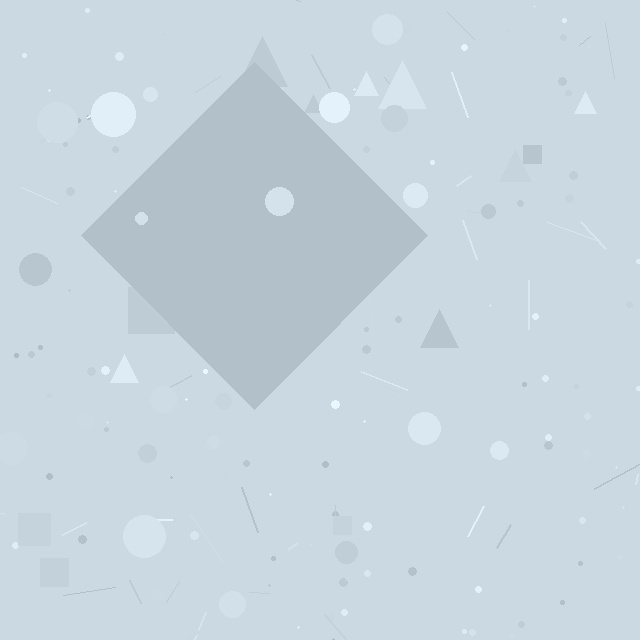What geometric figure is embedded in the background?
A diamond is embedded in the background.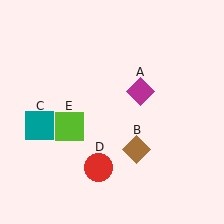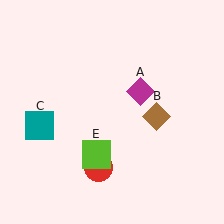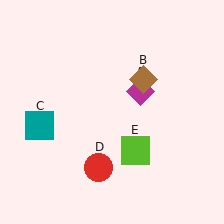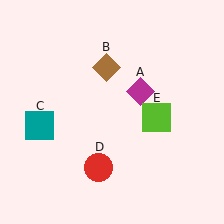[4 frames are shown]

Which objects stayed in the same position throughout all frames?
Magenta diamond (object A) and teal square (object C) and red circle (object D) remained stationary.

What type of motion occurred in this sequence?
The brown diamond (object B), lime square (object E) rotated counterclockwise around the center of the scene.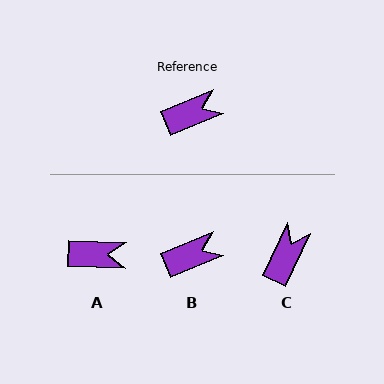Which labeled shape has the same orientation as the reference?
B.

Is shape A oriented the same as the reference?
No, it is off by about 24 degrees.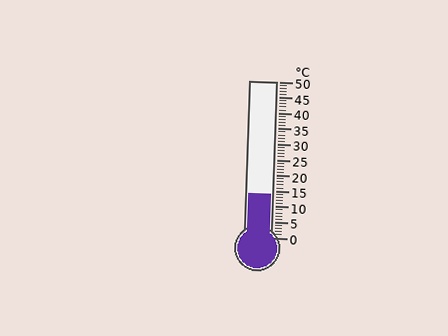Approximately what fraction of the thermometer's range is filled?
The thermometer is filled to approximately 30% of its range.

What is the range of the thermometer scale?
The thermometer scale ranges from 0°C to 50°C.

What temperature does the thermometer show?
The thermometer shows approximately 14°C.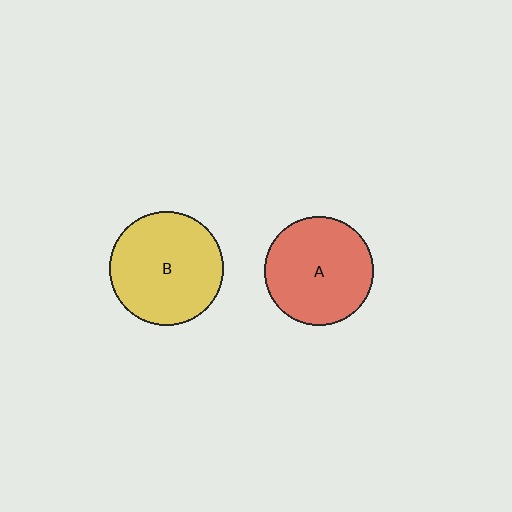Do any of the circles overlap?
No, none of the circles overlap.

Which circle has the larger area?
Circle B (yellow).